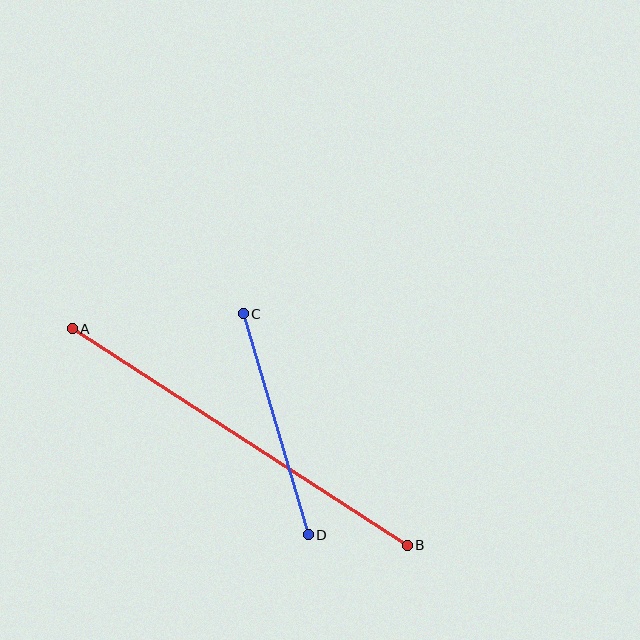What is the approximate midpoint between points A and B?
The midpoint is at approximately (240, 437) pixels.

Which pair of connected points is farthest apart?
Points A and B are farthest apart.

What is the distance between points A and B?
The distance is approximately 399 pixels.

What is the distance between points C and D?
The distance is approximately 230 pixels.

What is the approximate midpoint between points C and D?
The midpoint is at approximately (276, 424) pixels.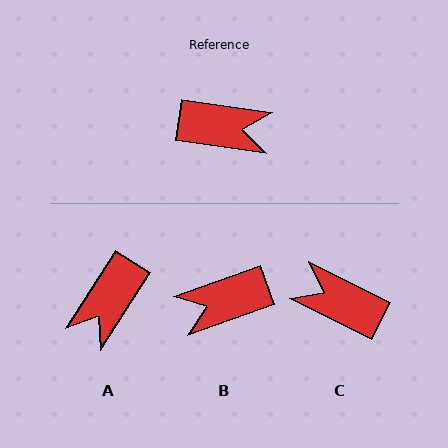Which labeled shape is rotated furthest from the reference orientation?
C, about 162 degrees away.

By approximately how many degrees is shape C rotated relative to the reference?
Approximately 162 degrees counter-clockwise.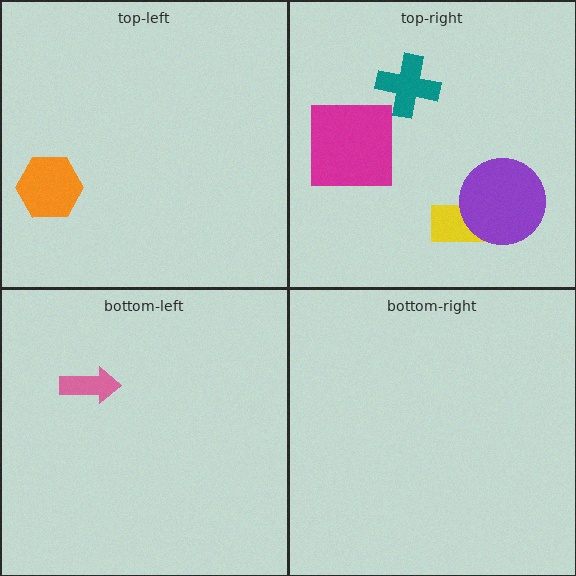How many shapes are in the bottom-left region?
1.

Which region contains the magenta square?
The top-right region.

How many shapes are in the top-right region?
4.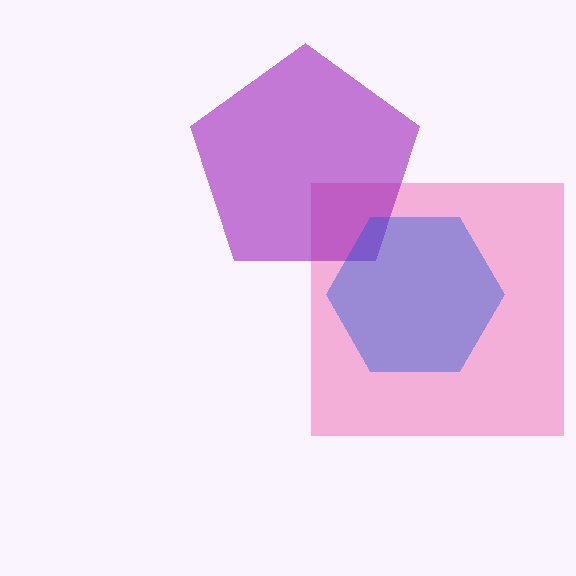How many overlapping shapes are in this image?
There are 3 overlapping shapes in the image.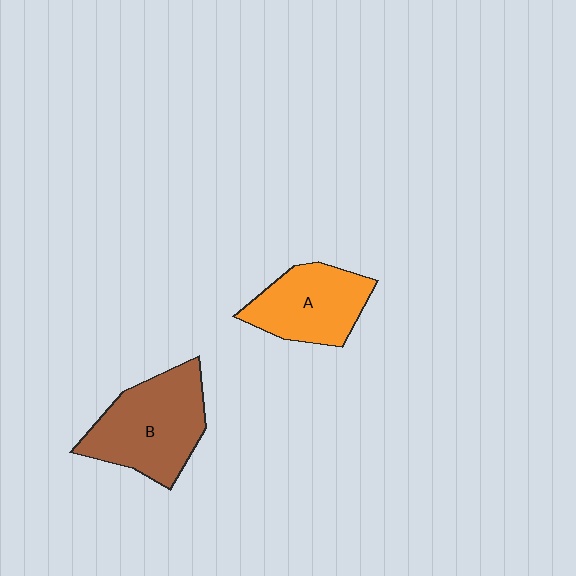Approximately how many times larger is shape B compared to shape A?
Approximately 1.3 times.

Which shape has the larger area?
Shape B (brown).